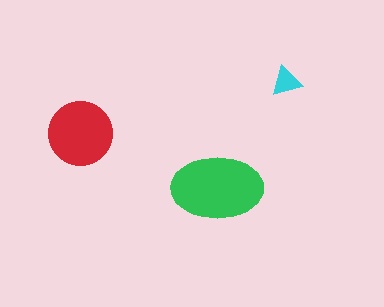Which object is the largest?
The green ellipse.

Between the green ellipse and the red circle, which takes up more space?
The green ellipse.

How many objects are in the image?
There are 3 objects in the image.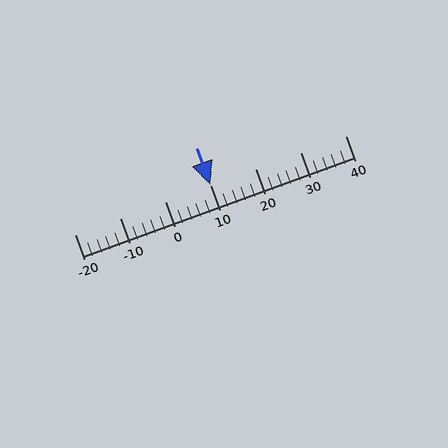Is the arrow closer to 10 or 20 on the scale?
The arrow is closer to 10.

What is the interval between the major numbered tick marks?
The major tick marks are spaced 10 units apart.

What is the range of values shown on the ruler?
The ruler shows values from -20 to 40.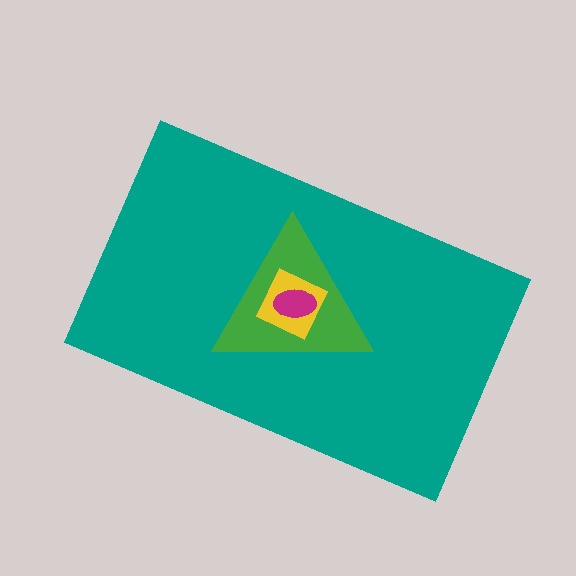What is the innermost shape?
The magenta ellipse.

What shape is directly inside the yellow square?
The magenta ellipse.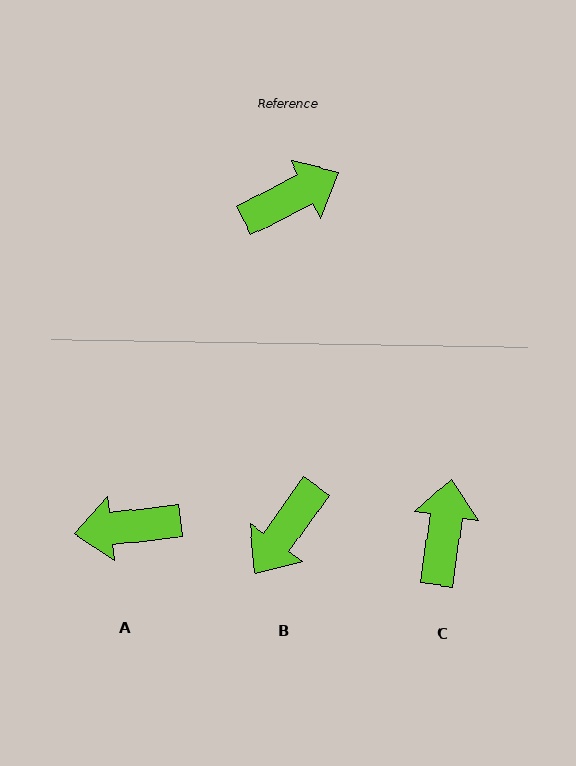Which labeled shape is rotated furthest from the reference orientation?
A, about 159 degrees away.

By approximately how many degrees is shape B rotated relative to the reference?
Approximately 153 degrees clockwise.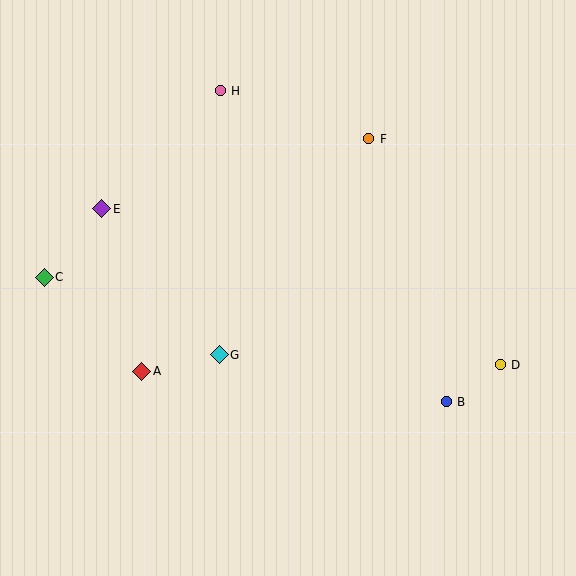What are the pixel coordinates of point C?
Point C is at (44, 277).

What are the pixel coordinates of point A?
Point A is at (142, 371).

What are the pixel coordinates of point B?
Point B is at (446, 402).